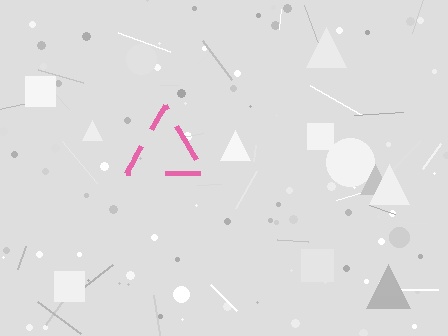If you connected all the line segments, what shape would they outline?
They would outline a triangle.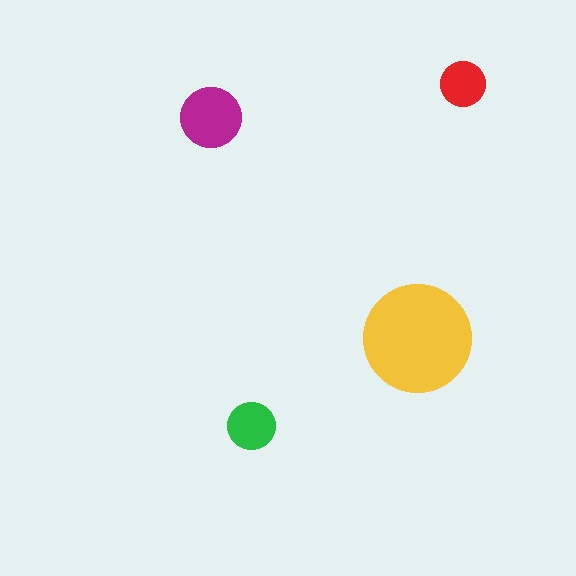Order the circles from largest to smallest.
the yellow one, the magenta one, the green one, the red one.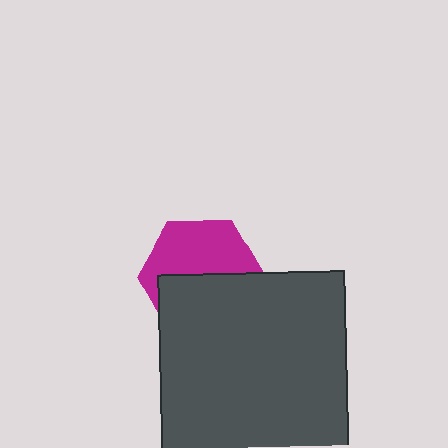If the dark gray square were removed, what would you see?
You would see the complete magenta hexagon.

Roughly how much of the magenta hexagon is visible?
About half of it is visible (roughly 51%).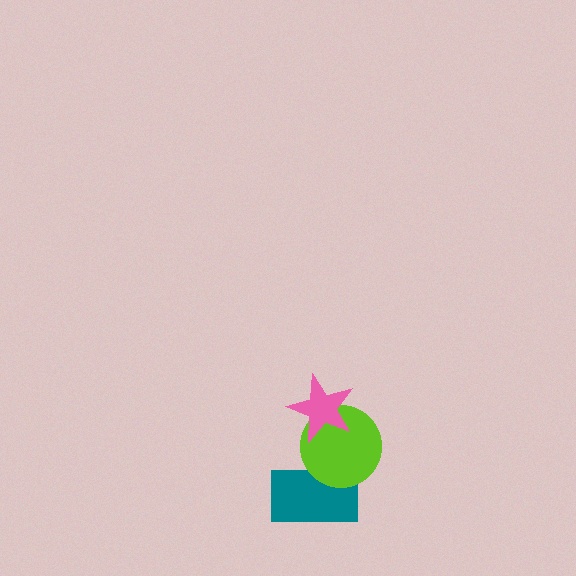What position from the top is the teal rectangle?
The teal rectangle is 3rd from the top.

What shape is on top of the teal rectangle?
The lime circle is on top of the teal rectangle.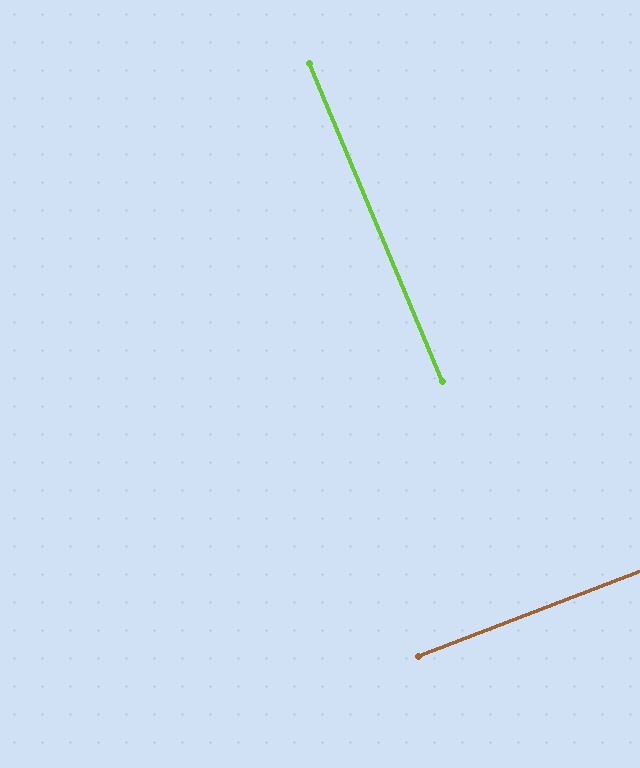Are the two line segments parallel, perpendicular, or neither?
Perpendicular — they meet at approximately 88°.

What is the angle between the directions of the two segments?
Approximately 88 degrees.